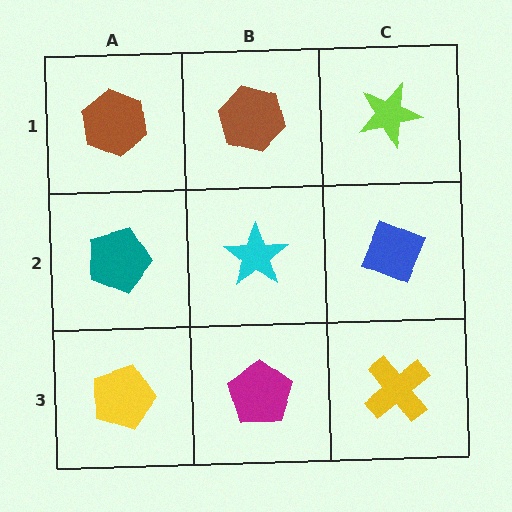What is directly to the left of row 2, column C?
A cyan star.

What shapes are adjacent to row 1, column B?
A cyan star (row 2, column B), a brown hexagon (row 1, column A), a lime star (row 1, column C).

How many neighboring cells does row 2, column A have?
3.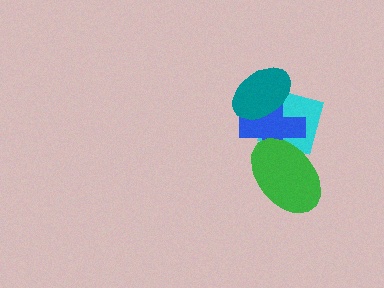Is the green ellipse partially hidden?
No, no other shape covers it.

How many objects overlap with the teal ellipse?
2 objects overlap with the teal ellipse.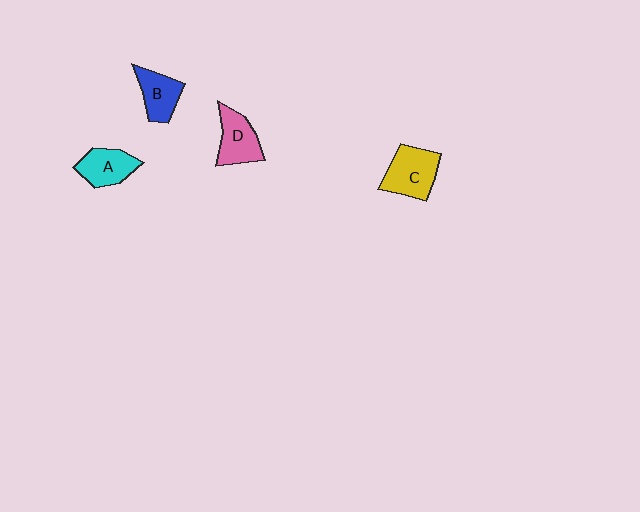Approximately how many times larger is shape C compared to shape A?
Approximately 1.3 times.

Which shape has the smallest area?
Shape B (blue).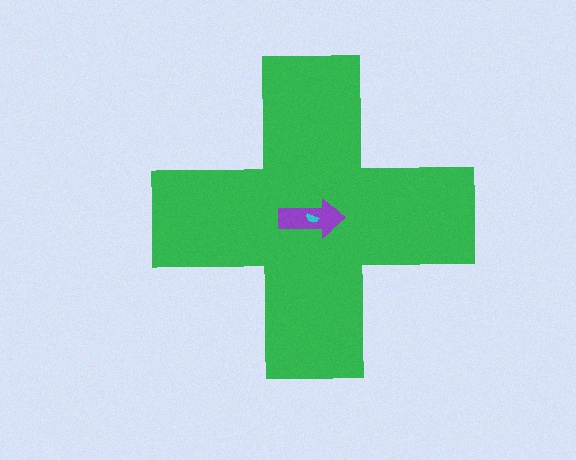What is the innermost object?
The cyan semicircle.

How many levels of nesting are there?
3.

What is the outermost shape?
The green cross.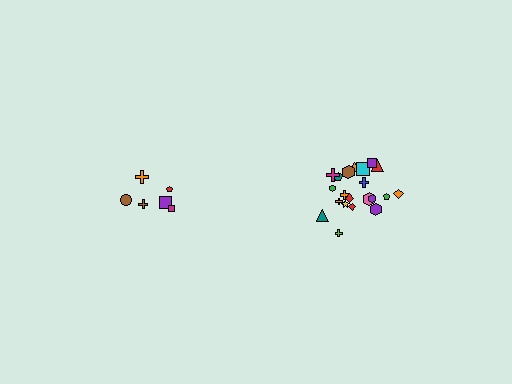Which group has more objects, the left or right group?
The right group.